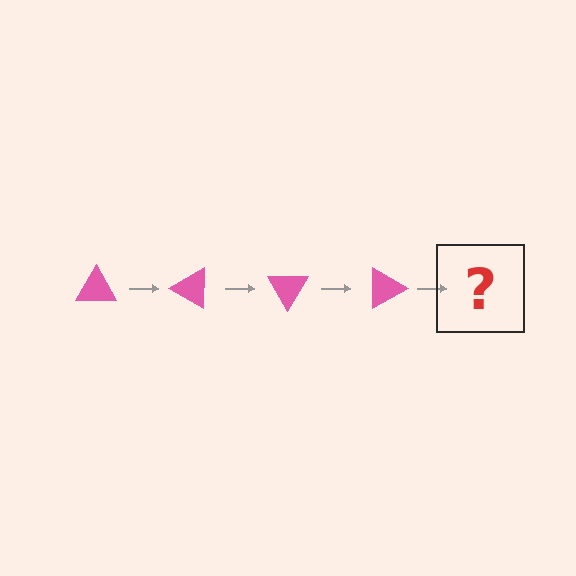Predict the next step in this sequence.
The next step is a pink triangle rotated 120 degrees.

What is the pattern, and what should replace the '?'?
The pattern is that the triangle rotates 30 degrees each step. The '?' should be a pink triangle rotated 120 degrees.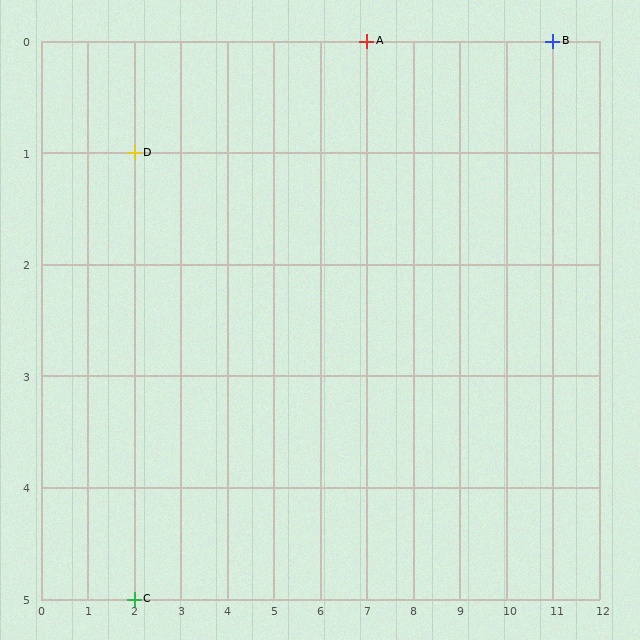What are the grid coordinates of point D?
Point D is at grid coordinates (2, 1).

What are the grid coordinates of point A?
Point A is at grid coordinates (7, 0).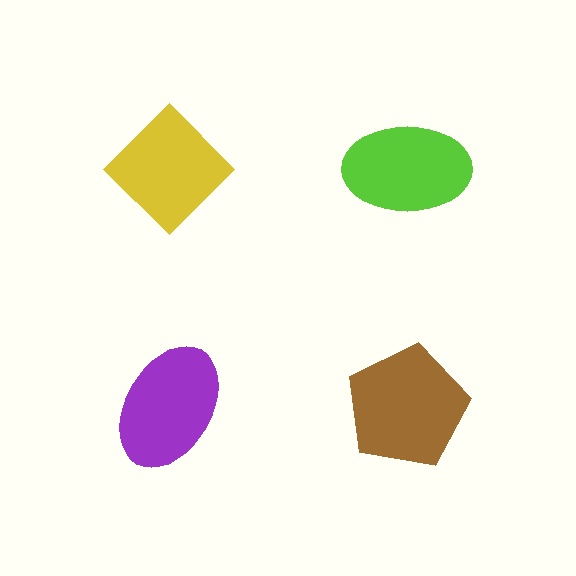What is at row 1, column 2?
A lime ellipse.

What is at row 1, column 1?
A yellow diamond.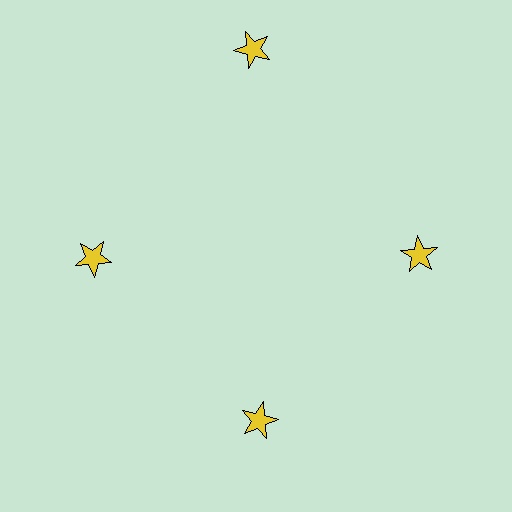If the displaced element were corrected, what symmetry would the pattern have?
It would have 4-fold rotational symmetry — the pattern would map onto itself every 90 degrees.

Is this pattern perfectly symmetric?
No. The 4 yellow stars are arranged in a ring, but one element near the 12 o'clock position is pushed outward from the center, breaking the 4-fold rotational symmetry.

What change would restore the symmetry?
The symmetry would be restored by moving it inward, back onto the ring so that all 4 stars sit at equal angles and equal distance from the center.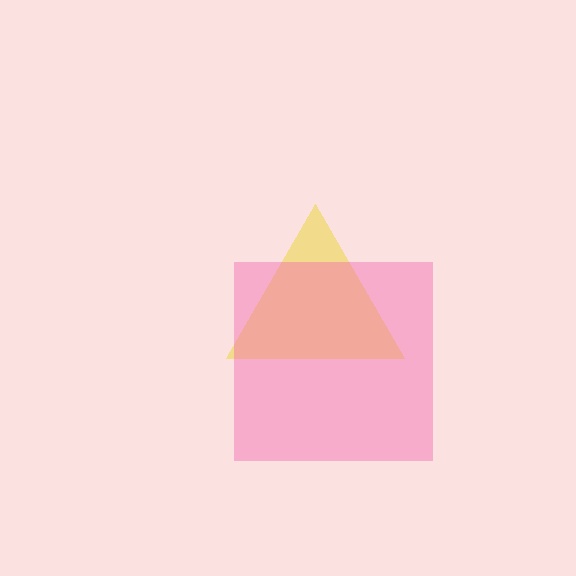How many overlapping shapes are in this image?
There are 2 overlapping shapes in the image.